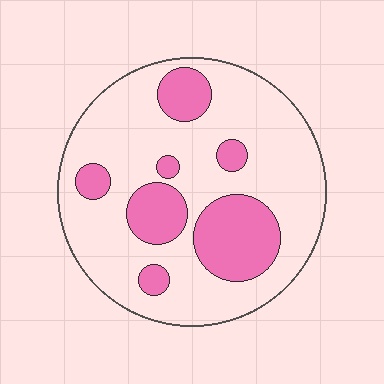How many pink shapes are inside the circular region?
7.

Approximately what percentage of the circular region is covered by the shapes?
Approximately 25%.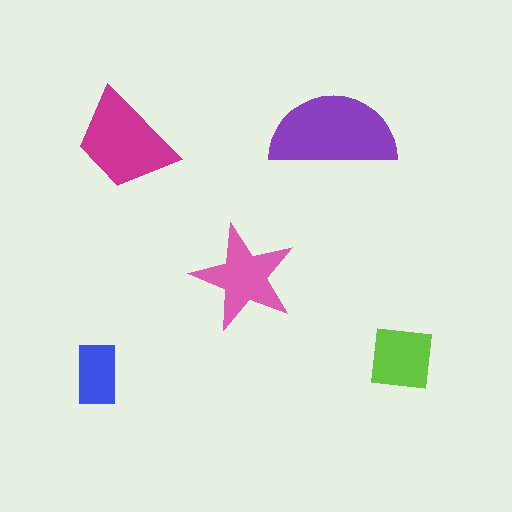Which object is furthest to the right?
The lime square is rightmost.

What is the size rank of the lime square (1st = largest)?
4th.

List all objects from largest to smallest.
The purple semicircle, the magenta trapezoid, the pink star, the lime square, the blue rectangle.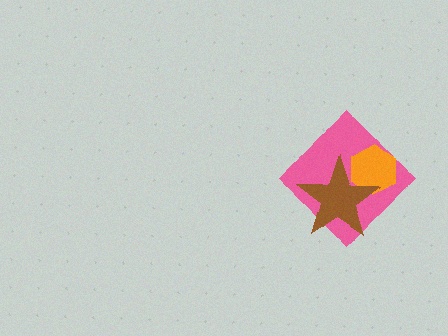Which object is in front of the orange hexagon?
The brown star is in front of the orange hexagon.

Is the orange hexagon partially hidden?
Yes, it is partially covered by another shape.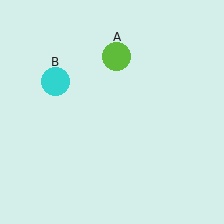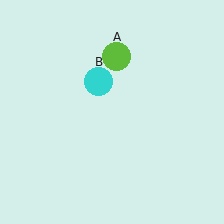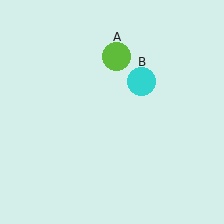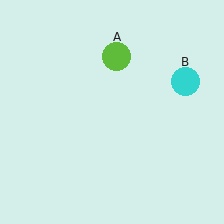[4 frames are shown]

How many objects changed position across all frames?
1 object changed position: cyan circle (object B).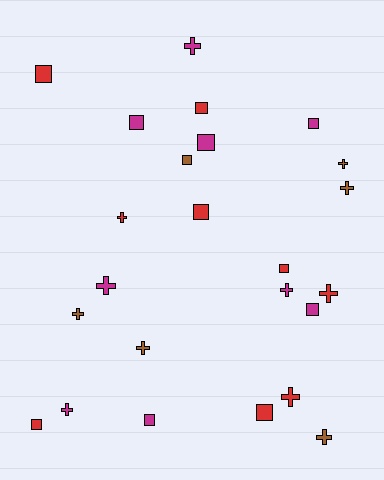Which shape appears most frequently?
Square, with 12 objects.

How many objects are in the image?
There are 24 objects.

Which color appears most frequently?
Magenta, with 9 objects.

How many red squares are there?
There are 6 red squares.